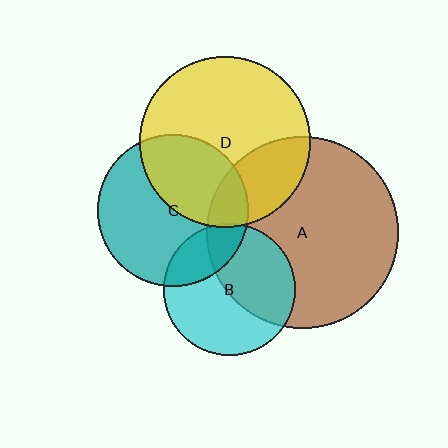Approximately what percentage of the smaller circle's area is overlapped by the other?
Approximately 5%.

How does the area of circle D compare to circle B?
Approximately 1.7 times.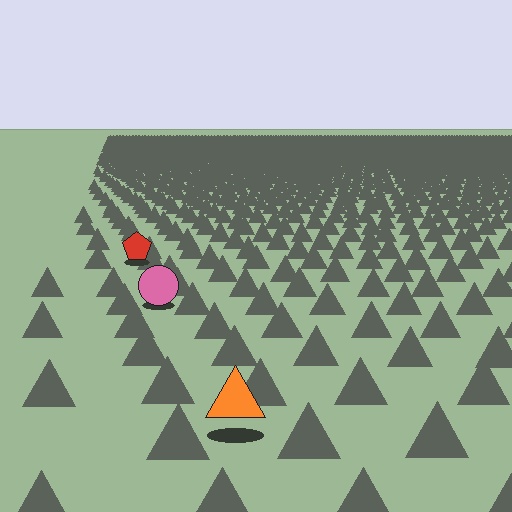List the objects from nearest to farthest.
From nearest to farthest: the orange triangle, the pink circle, the red pentagon.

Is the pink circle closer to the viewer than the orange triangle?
No. The orange triangle is closer — you can tell from the texture gradient: the ground texture is coarser near it.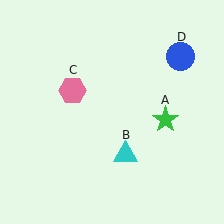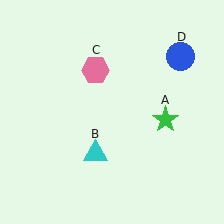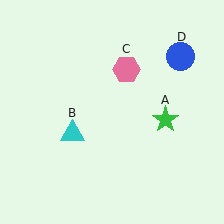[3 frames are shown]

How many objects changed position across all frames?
2 objects changed position: cyan triangle (object B), pink hexagon (object C).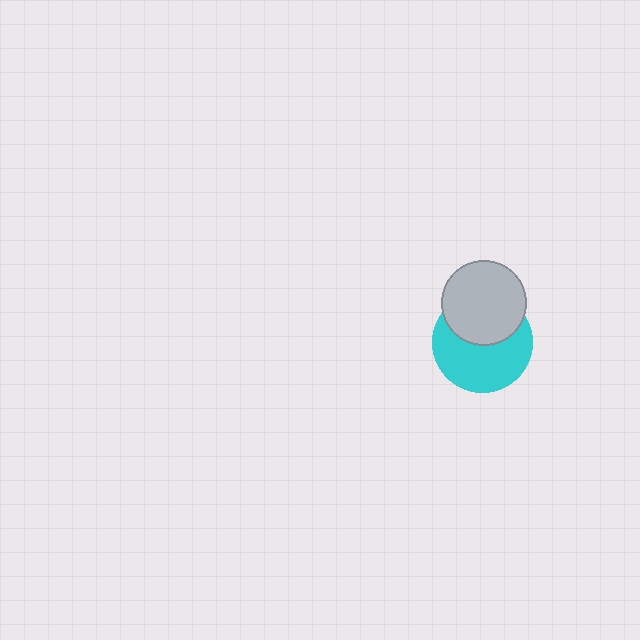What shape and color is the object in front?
The object in front is a light gray circle.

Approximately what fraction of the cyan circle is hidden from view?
Roughly 40% of the cyan circle is hidden behind the light gray circle.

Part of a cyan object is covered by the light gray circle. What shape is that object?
It is a circle.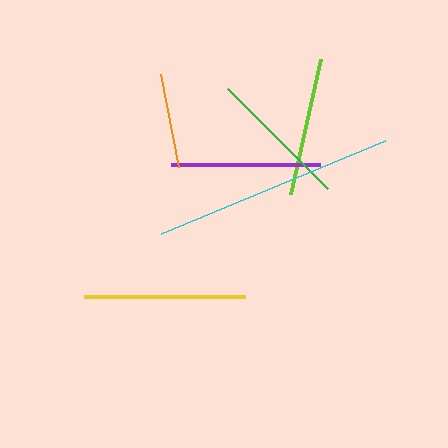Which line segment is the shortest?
The orange line is the shortest at approximately 94 pixels.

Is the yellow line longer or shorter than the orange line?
The yellow line is longer than the orange line.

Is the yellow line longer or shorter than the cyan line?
The cyan line is longer than the yellow line.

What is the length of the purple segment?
The purple segment is approximately 148 pixels long.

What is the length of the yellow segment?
The yellow segment is approximately 161 pixels long.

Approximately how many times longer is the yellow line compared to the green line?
The yellow line is approximately 1.1 times the length of the green line.